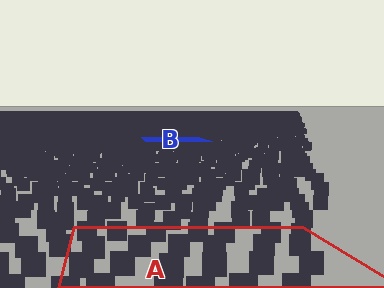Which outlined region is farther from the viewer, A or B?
Region B is farther from the viewer — the texture elements inside it appear smaller and more densely packed.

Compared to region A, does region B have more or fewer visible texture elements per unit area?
Region B has more texture elements per unit area — they are packed more densely because it is farther away.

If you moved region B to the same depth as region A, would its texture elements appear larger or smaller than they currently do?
They would appear larger. At a closer depth, the same texture elements are projected at a bigger on-screen size.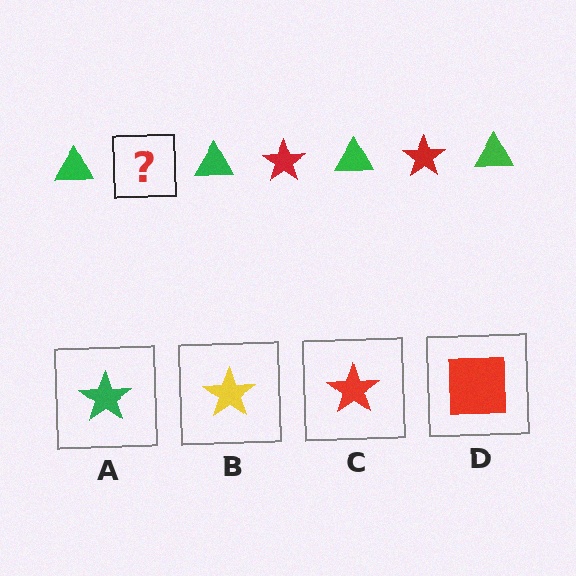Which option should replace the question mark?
Option C.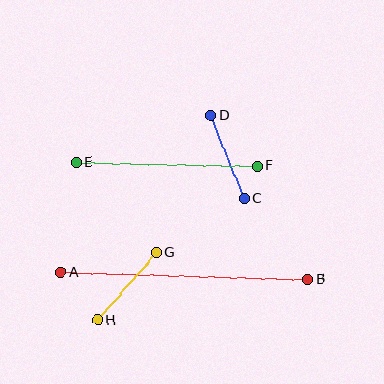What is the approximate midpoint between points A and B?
The midpoint is at approximately (184, 276) pixels.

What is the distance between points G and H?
The distance is approximately 90 pixels.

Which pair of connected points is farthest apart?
Points A and B are farthest apart.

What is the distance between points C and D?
The distance is approximately 89 pixels.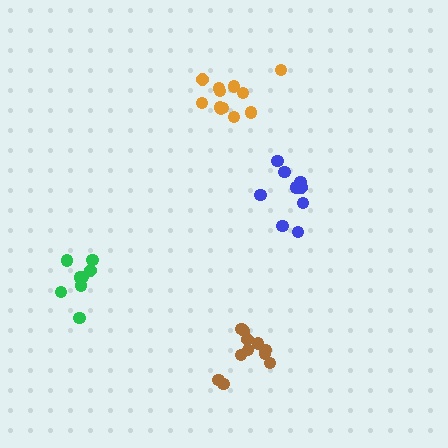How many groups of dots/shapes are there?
There are 4 groups.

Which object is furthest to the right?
The blue cluster is rightmost.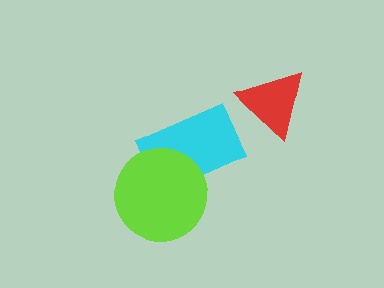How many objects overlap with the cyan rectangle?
1 object overlaps with the cyan rectangle.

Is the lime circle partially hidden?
No, no other shape covers it.